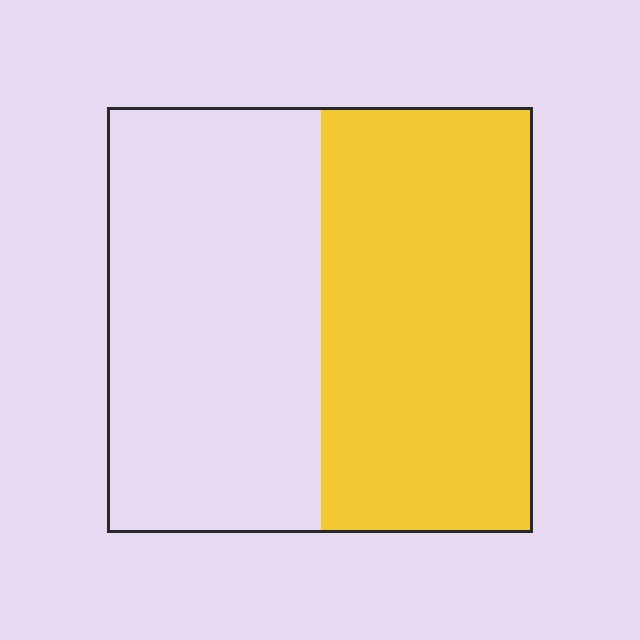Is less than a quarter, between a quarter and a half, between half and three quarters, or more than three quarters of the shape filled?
Between a quarter and a half.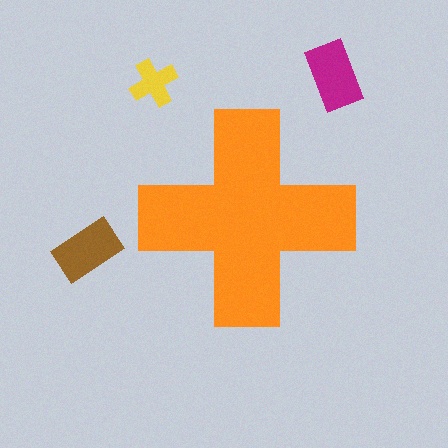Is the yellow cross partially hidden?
No, the yellow cross is fully visible.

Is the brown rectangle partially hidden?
No, the brown rectangle is fully visible.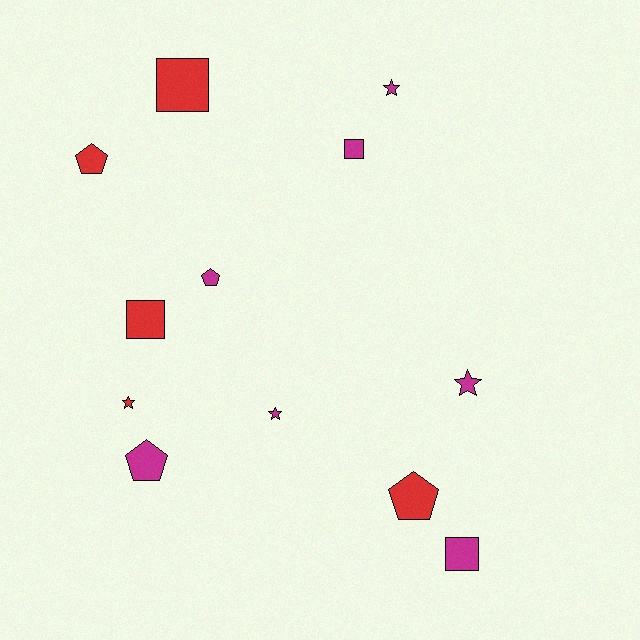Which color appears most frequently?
Magenta, with 7 objects.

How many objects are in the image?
There are 12 objects.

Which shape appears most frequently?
Pentagon, with 4 objects.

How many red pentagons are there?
There are 2 red pentagons.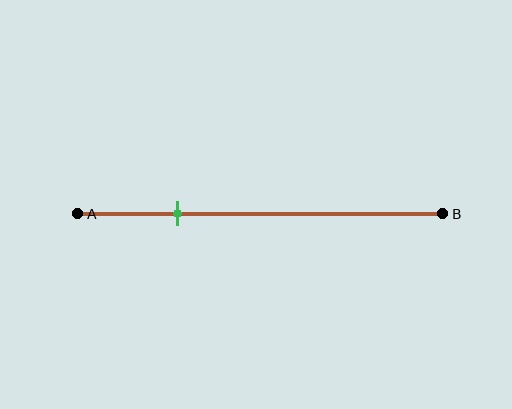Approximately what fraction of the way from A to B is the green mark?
The green mark is approximately 25% of the way from A to B.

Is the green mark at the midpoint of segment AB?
No, the mark is at about 25% from A, not at the 50% midpoint.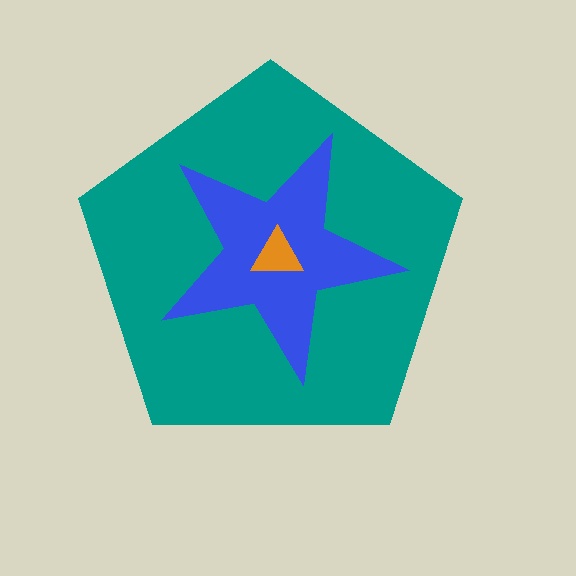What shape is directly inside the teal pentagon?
The blue star.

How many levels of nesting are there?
3.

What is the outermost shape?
The teal pentagon.